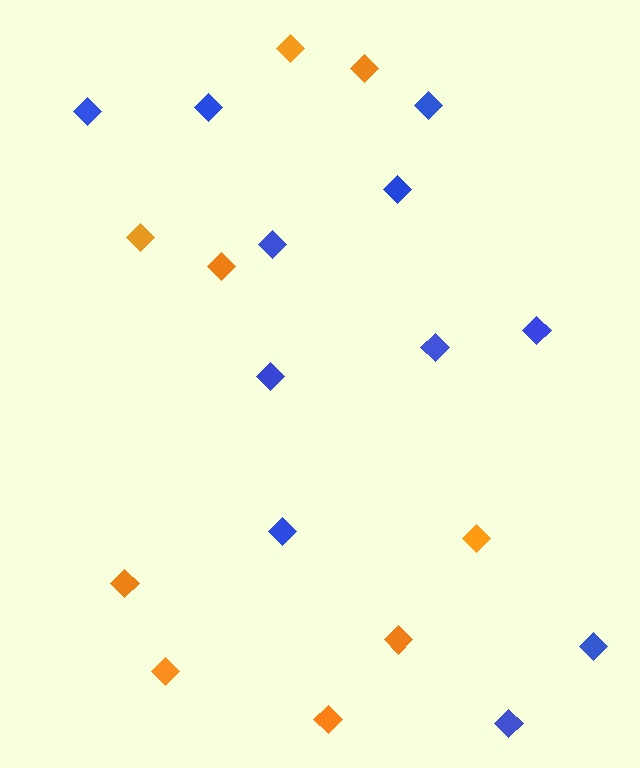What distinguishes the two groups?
There are 2 groups: one group of blue diamonds (11) and one group of orange diamonds (9).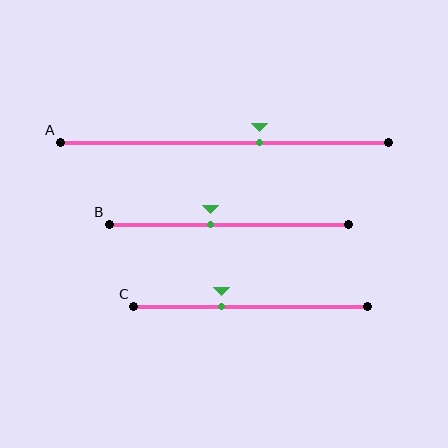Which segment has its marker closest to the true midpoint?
Segment B has its marker closest to the true midpoint.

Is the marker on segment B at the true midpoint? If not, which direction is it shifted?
No, the marker on segment B is shifted to the left by about 8% of the segment length.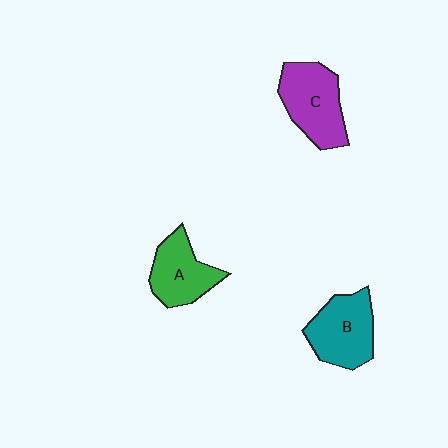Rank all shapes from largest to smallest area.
From largest to smallest: C (purple), B (teal), A (green).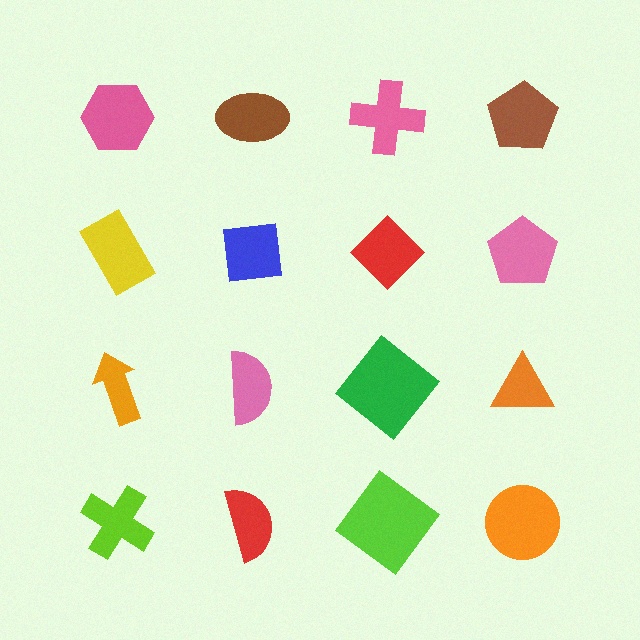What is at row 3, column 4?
An orange triangle.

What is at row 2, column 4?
A pink pentagon.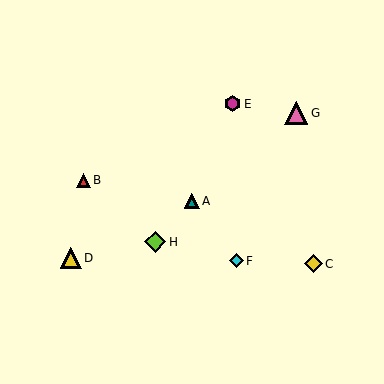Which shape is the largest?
The pink triangle (labeled G) is the largest.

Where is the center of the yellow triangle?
The center of the yellow triangle is at (71, 258).